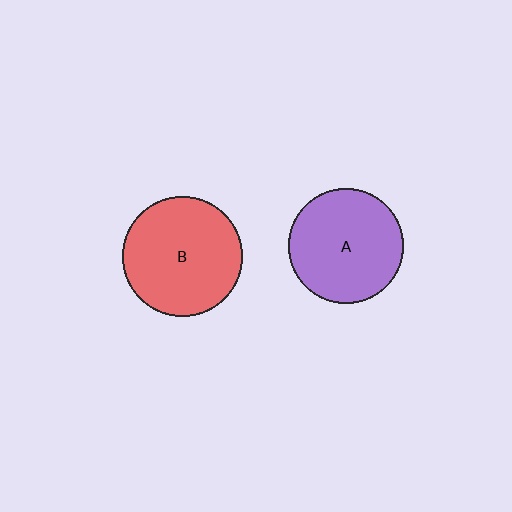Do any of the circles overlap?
No, none of the circles overlap.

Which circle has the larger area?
Circle B (red).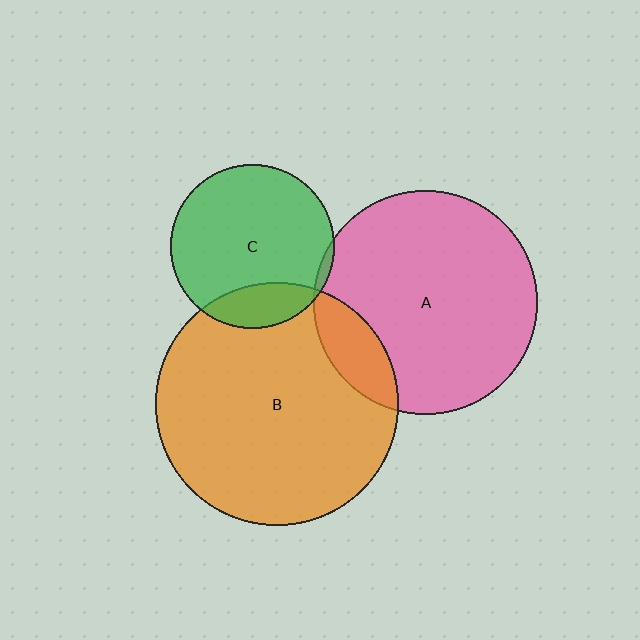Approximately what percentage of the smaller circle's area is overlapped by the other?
Approximately 15%.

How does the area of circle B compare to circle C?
Approximately 2.2 times.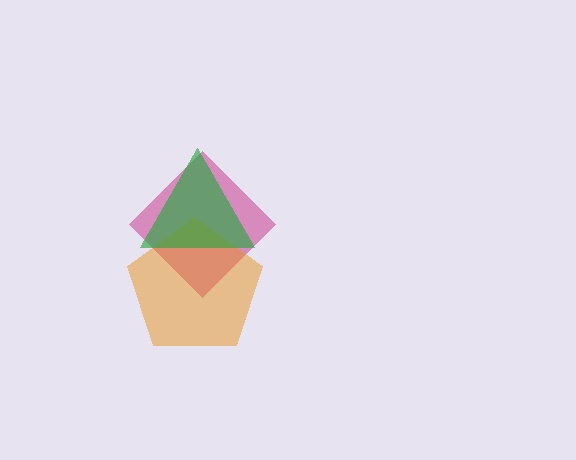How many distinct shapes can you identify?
There are 3 distinct shapes: a magenta diamond, an orange pentagon, a green triangle.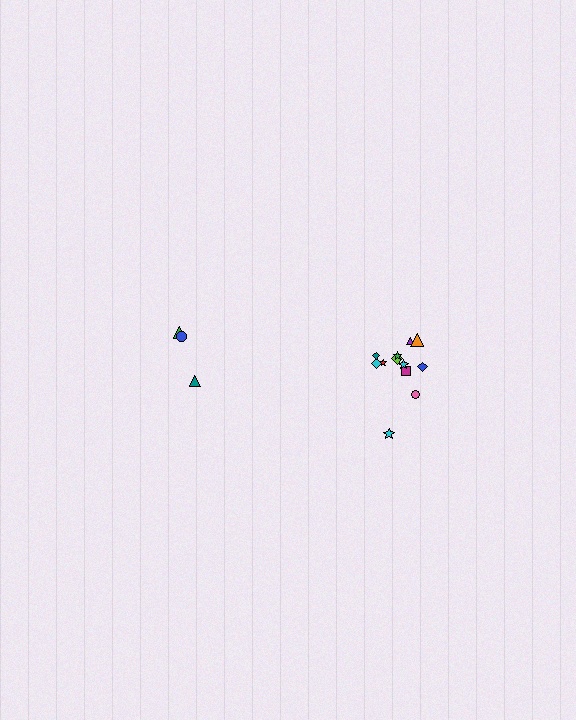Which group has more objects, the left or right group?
The right group.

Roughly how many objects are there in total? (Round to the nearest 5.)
Roughly 15 objects in total.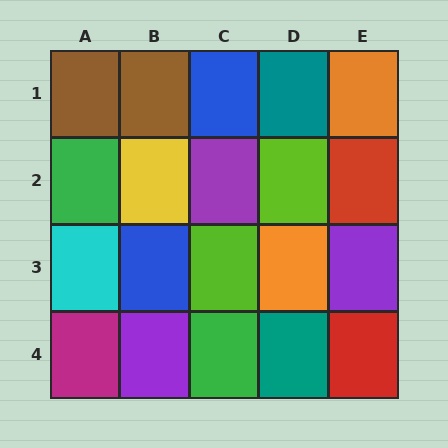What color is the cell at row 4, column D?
Teal.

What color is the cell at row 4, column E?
Red.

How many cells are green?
2 cells are green.